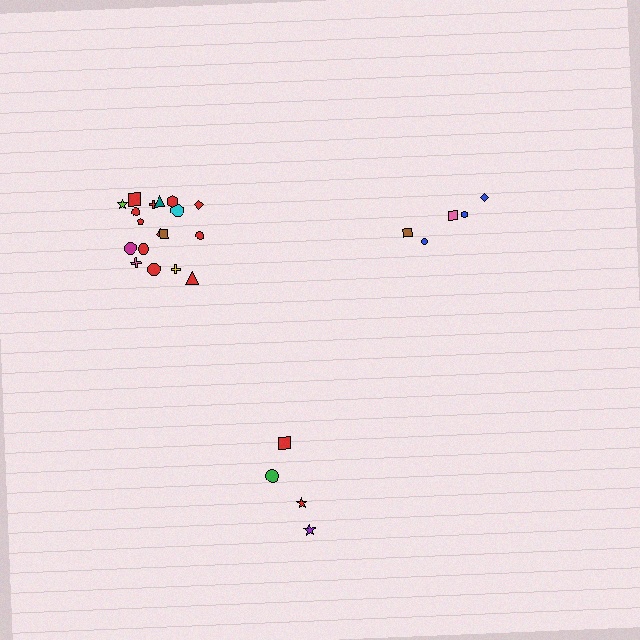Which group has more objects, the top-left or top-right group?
The top-left group.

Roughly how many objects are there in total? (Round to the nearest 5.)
Roughly 25 objects in total.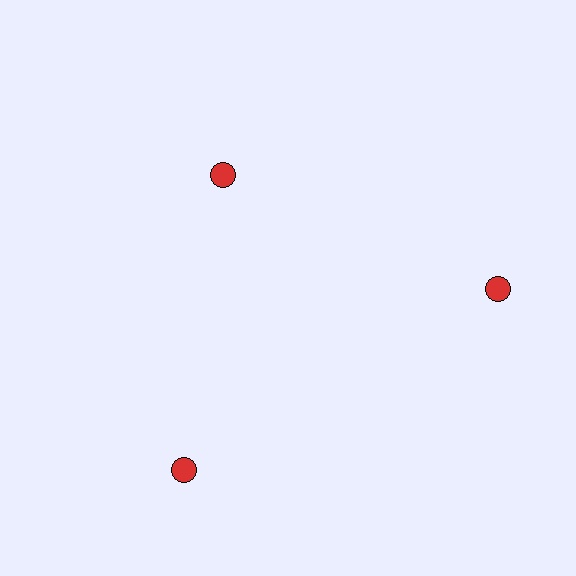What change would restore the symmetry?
The symmetry would be restored by moving it outward, back onto the ring so that all 3 circles sit at equal angles and equal distance from the center.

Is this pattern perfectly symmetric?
No. The 3 red circles are arranged in a ring, but one element near the 11 o'clock position is pulled inward toward the center, breaking the 3-fold rotational symmetry.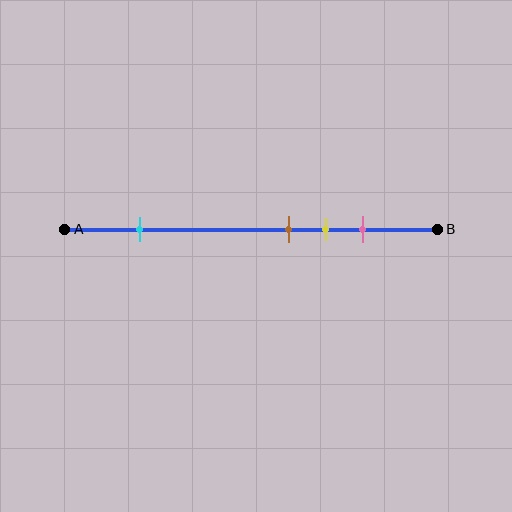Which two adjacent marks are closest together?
The brown and yellow marks are the closest adjacent pair.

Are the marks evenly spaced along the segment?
No, the marks are not evenly spaced.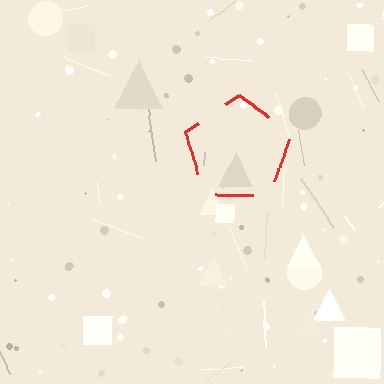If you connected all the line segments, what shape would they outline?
They would outline a pentagon.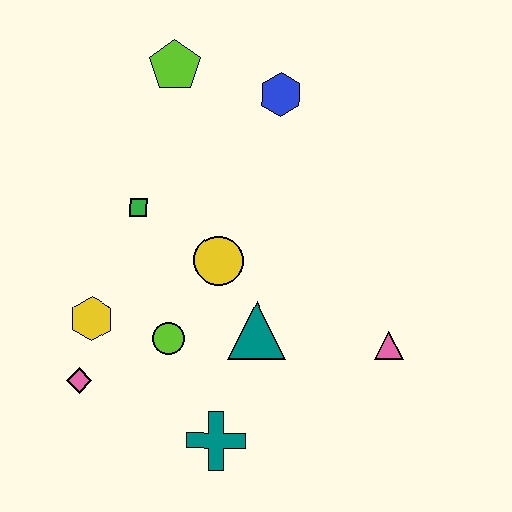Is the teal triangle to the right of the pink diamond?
Yes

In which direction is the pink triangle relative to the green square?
The pink triangle is to the right of the green square.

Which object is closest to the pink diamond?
The yellow hexagon is closest to the pink diamond.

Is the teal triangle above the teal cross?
Yes